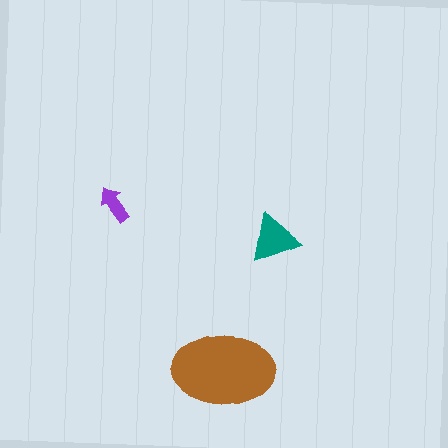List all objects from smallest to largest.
The purple arrow, the teal triangle, the brown ellipse.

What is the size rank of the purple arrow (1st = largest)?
3rd.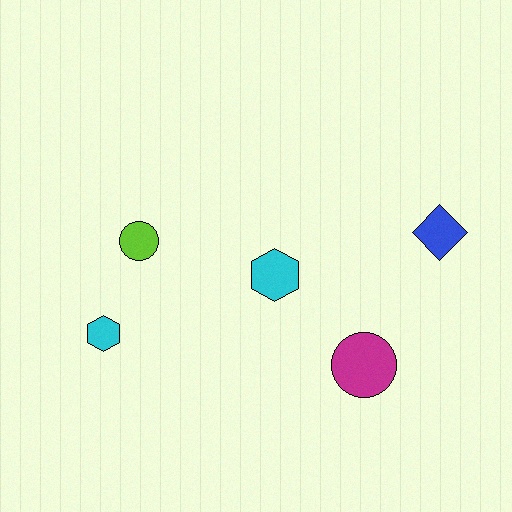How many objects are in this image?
There are 5 objects.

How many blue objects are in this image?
There is 1 blue object.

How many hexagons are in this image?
There are 2 hexagons.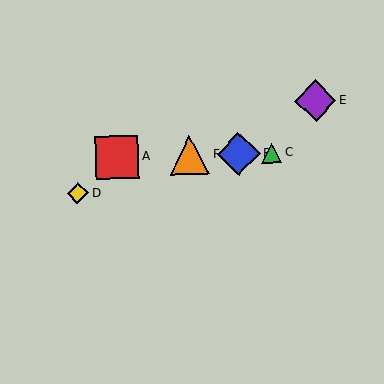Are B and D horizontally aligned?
No, B is at y≈154 and D is at y≈193.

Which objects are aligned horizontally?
Objects A, B, C, F are aligned horizontally.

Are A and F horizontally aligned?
Yes, both are at y≈157.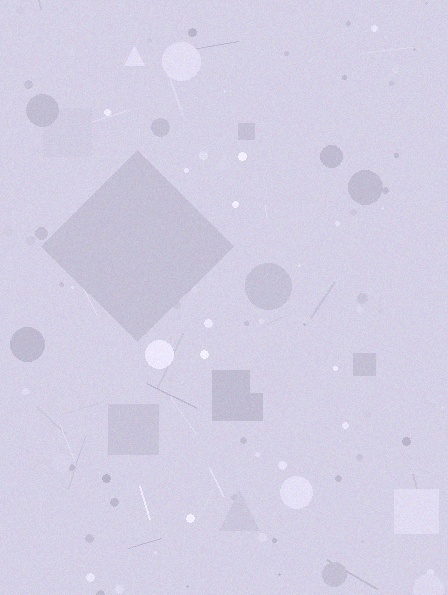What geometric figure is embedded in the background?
A diamond is embedded in the background.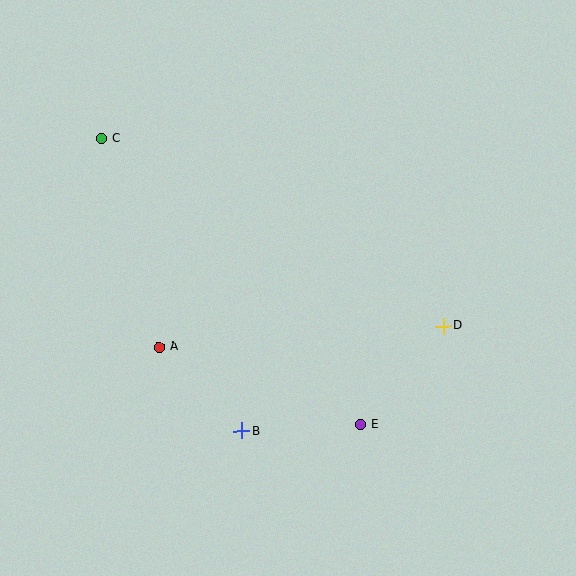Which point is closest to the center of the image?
Point A at (159, 347) is closest to the center.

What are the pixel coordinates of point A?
Point A is at (159, 347).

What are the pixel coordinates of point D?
Point D is at (444, 326).